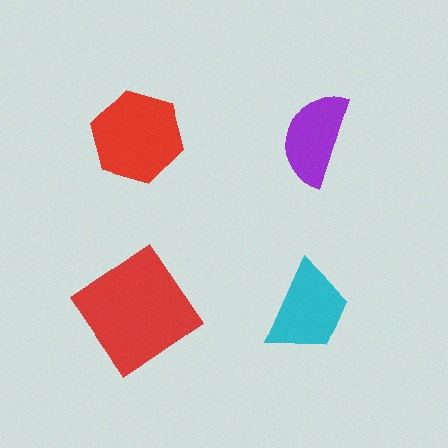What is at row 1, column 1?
A red hexagon.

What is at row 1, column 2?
A purple semicircle.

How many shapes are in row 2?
2 shapes.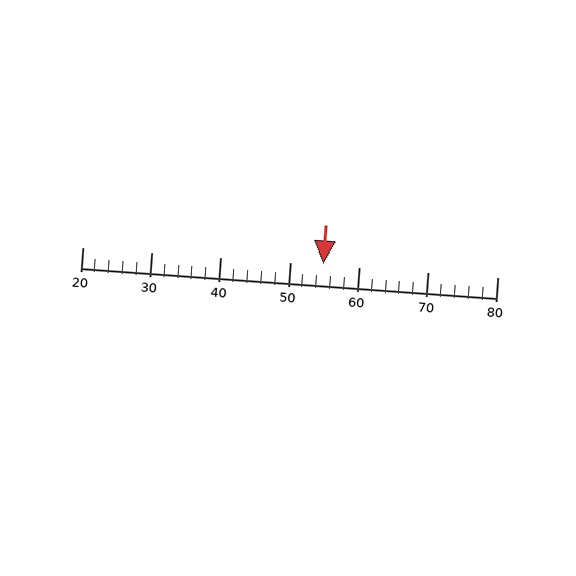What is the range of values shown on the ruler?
The ruler shows values from 20 to 80.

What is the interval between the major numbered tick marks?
The major tick marks are spaced 10 units apart.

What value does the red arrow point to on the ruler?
The red arrow points to approximately 55.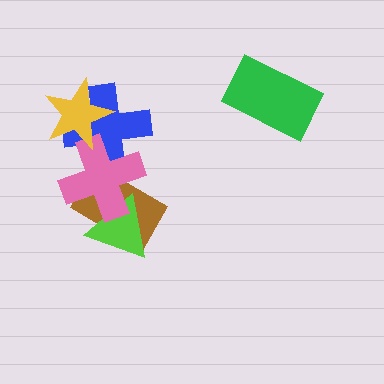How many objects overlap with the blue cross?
2 objects overlap with the blue cross.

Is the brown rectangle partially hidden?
Yes, it is partially covered by another shape.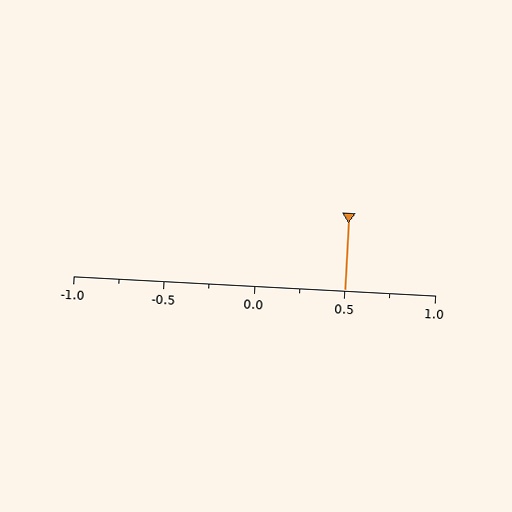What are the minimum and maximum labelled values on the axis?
The axis runs from -1.0 to 1.0.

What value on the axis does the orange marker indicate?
The marker indicates approximately 0.5.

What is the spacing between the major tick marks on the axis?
The major ticks are spaced 0.5 apart.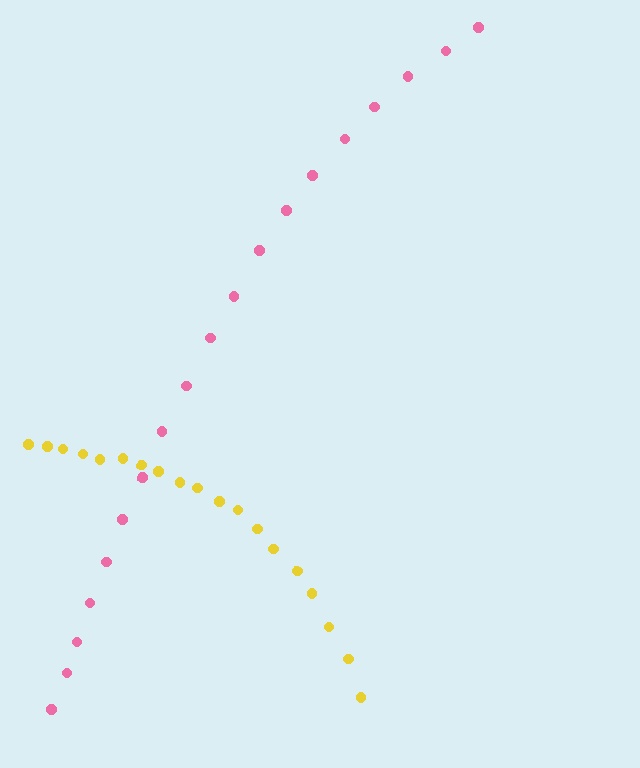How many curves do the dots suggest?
There are 2 distinct paths.